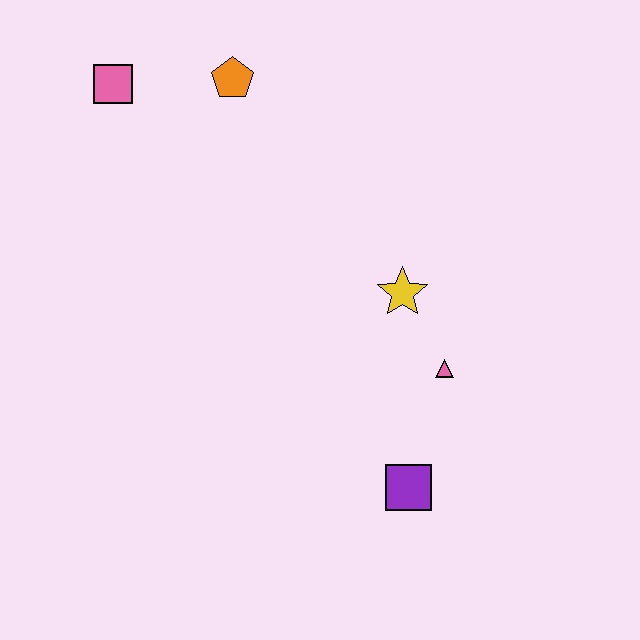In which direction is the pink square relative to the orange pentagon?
The pink square is to the left of the orange pentagon.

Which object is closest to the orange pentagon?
The pink square is closest to the orange pentagon.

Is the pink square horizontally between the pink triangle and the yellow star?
No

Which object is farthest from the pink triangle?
The pink square is farthest from the pink triangle.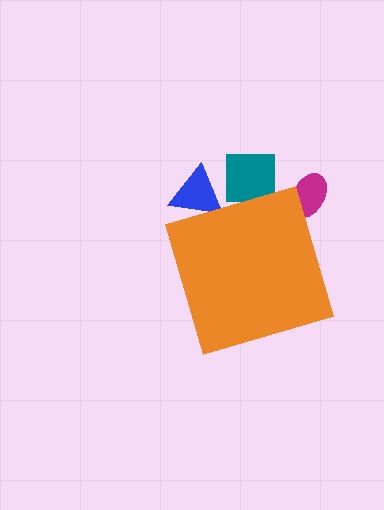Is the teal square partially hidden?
Yes, the teal square is partially hidden behind the orange diamond.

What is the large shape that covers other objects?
An orange diamond.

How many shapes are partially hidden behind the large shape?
3 shapes are partially hidden.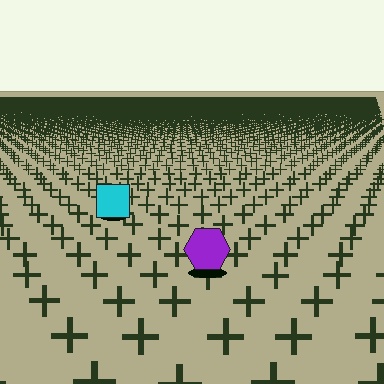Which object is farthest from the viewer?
The cyan square is farthest from the viewer. It appears smaller and the ground texture around it is denser.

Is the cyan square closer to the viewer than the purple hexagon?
No. The purple hexagon is closer — you can tell from the texture gradient: the ground texture is coarser near it.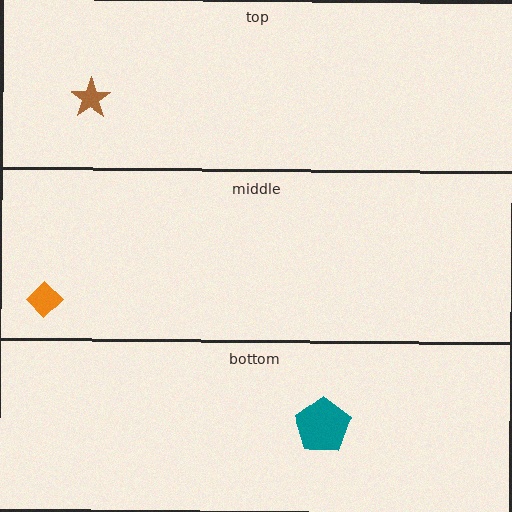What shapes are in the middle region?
The orange diamond.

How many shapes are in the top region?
1.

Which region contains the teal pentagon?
The bottom region.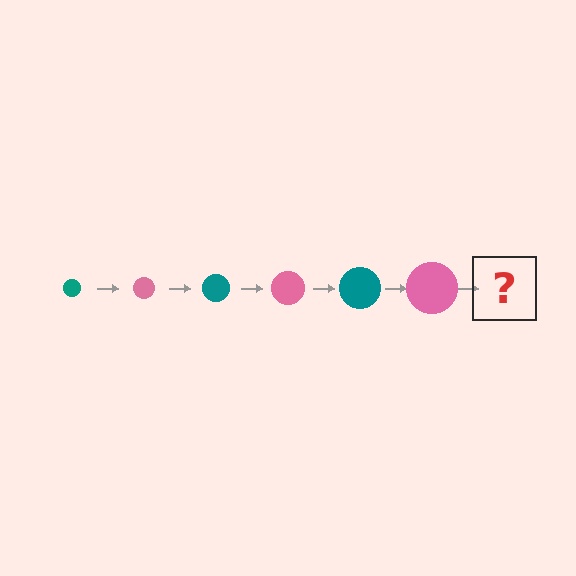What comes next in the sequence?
The next element should be a teal circle, larger than the previous one.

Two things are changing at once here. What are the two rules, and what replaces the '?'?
The two rules are that the circle grows larger each step and the color cycles through teal and pink. The '?' should be a teal circle, larger than the previous one.